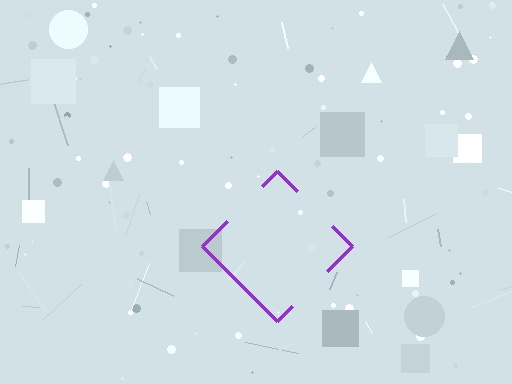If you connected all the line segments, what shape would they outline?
They would outline a diamond.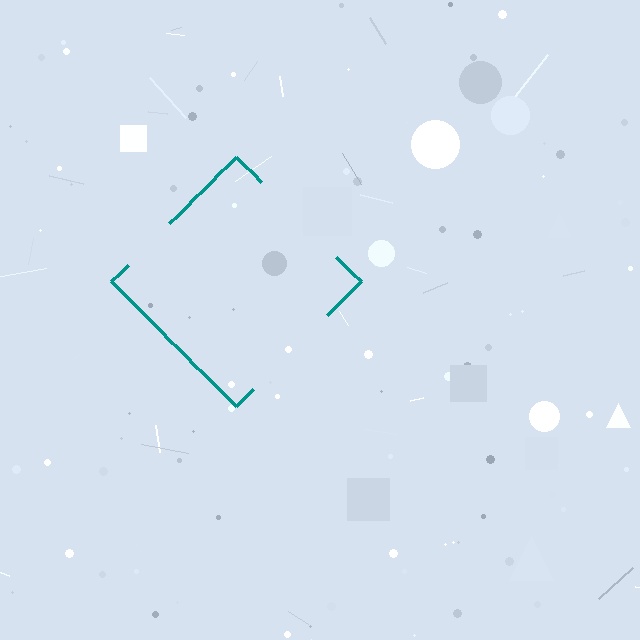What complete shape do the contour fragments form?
The contour fragments form a diamond.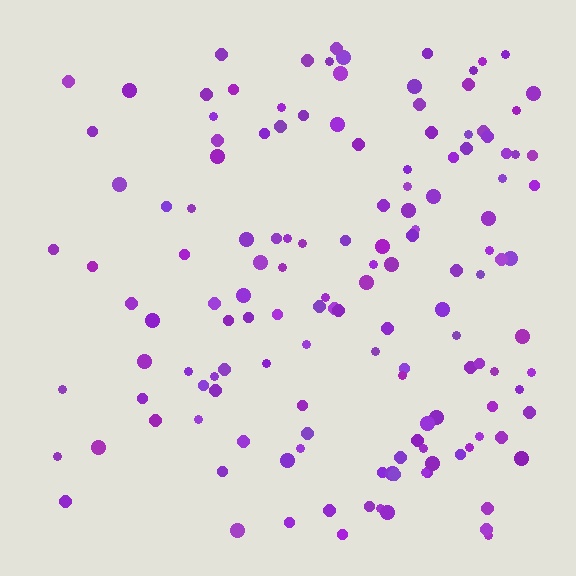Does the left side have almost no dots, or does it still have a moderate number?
Still a moderate number, just noticeably fewer than the right.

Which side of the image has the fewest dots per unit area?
The left.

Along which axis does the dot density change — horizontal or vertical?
Horizontal.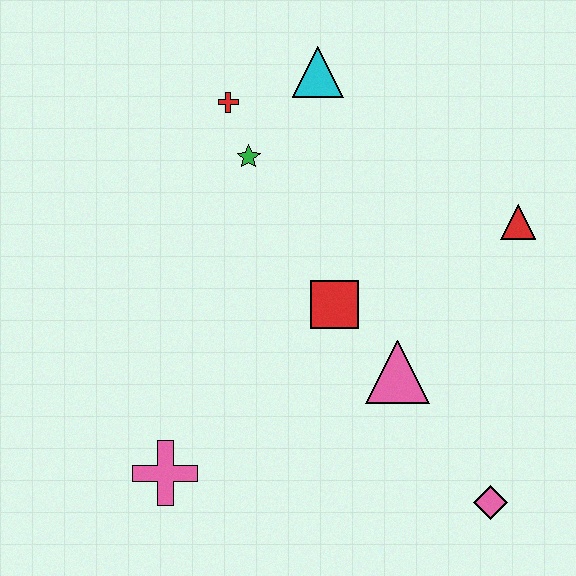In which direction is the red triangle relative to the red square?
The red triangle is to the right of the red square.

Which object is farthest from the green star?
The pink diamond is farthest from the green star.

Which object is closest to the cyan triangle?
The red cross is closest to the cyan triangle.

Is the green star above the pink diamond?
Yes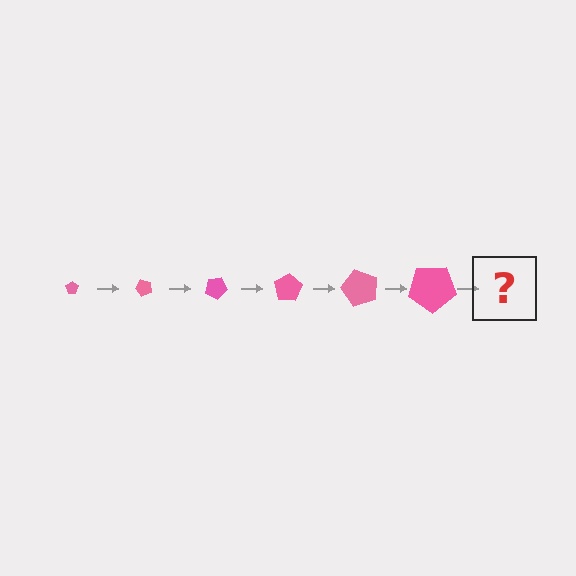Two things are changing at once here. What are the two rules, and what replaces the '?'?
The two rules are that the pentagon grows larger each step and it rotates 50 degrees each step. The '?' should be a pentagon, larger than the previous one and rotated 300 degrees from the start.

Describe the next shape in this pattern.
It should be a pentagon, larger than the previous one and rotated 300 degrees from the start.